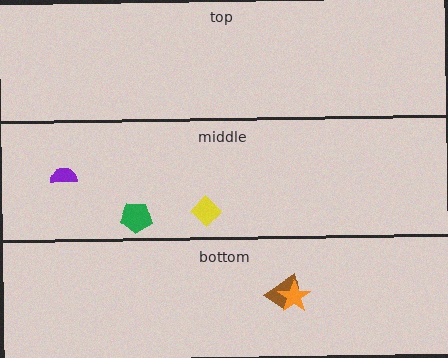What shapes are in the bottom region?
The brown trapezoid, the orange star.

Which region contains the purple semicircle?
The middle region.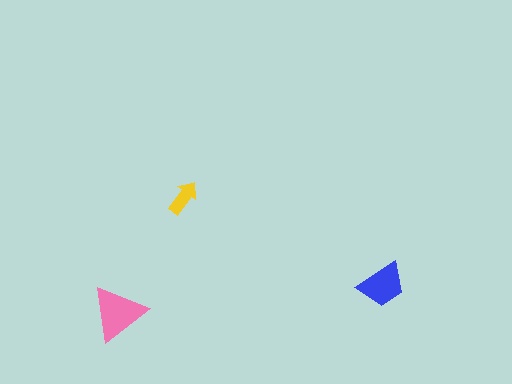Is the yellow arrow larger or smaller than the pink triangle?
Smaller.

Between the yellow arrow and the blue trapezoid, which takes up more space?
The blue trapezoid.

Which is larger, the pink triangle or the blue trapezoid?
The pink triangle.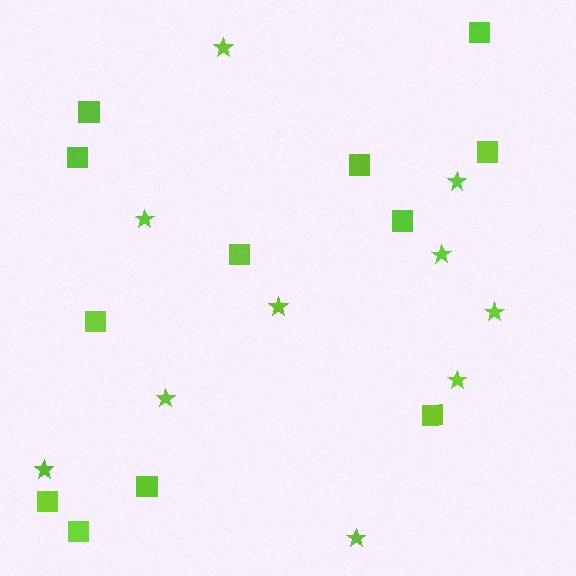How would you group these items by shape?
There are 2 groups: one group of stars (10) and one group of squares (12).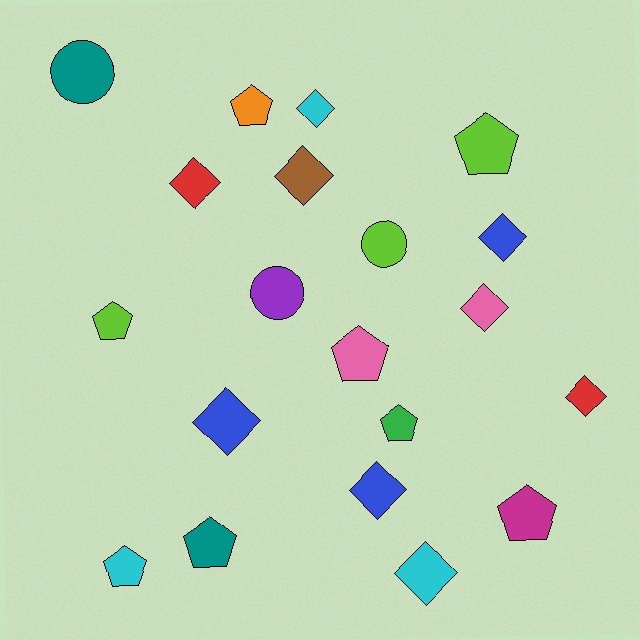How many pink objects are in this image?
There are 2 pink objects.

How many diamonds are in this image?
There are 9 diamonds.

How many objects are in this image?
There are 20 objects.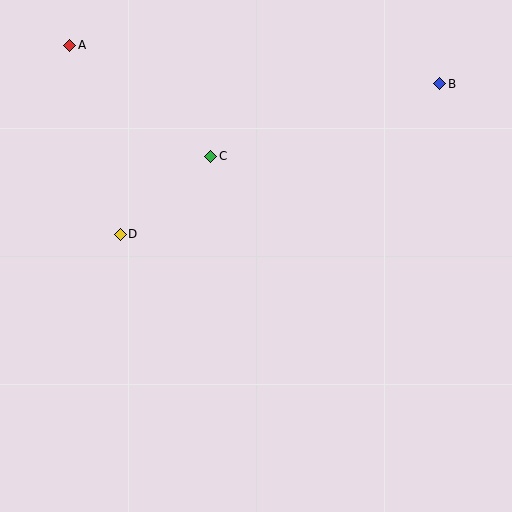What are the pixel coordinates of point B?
Point B is at (440, 84).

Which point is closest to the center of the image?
Point C at (211, 156) is closest to the center.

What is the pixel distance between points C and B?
The distance between C and B is 240 pixels.